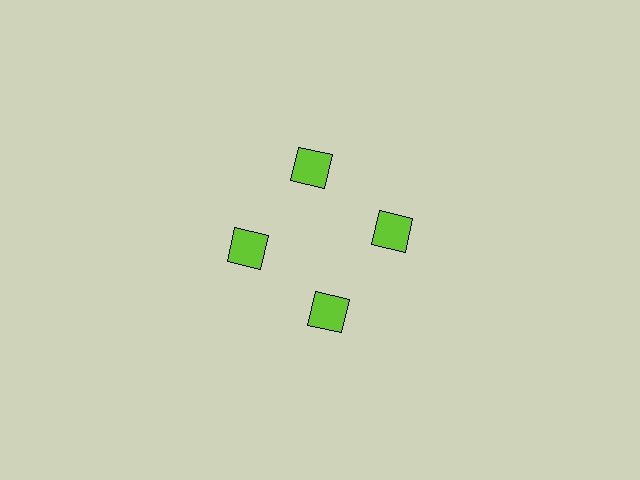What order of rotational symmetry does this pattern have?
This pattern has 4-fold rotational symmetry.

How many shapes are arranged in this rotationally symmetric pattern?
There are 4 shapes, arranged in 4 groups of 1.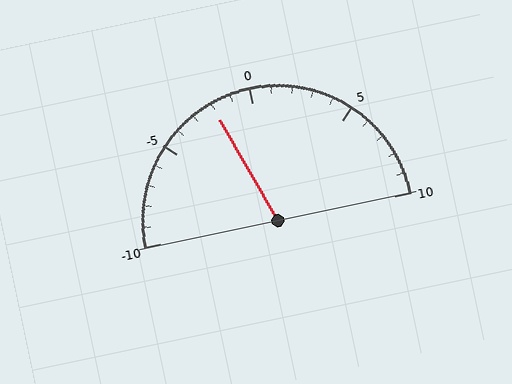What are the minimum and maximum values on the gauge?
The gauge ranges from -10 to 10.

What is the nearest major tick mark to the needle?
The nearest major tick mark is 0.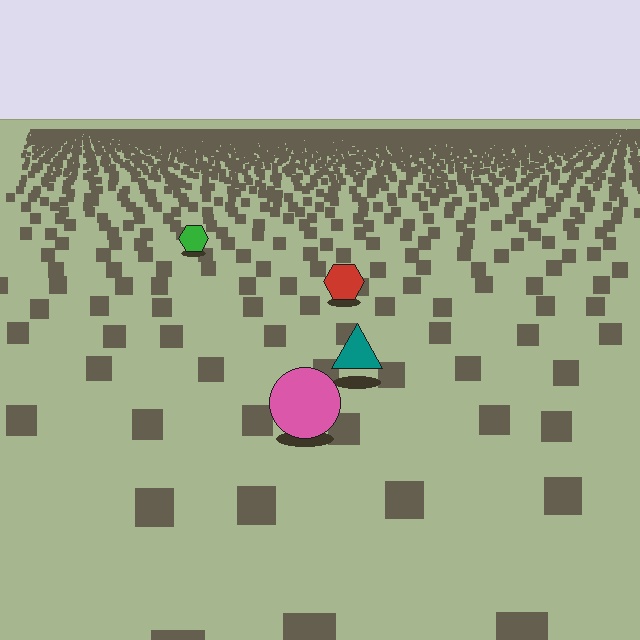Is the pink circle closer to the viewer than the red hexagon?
Yes. The pink circle is closer — you can tell from the texture gradient: the ground texture is coarser near it.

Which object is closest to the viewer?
The pink circle is closest. The texture marks near it are larger and more spread out.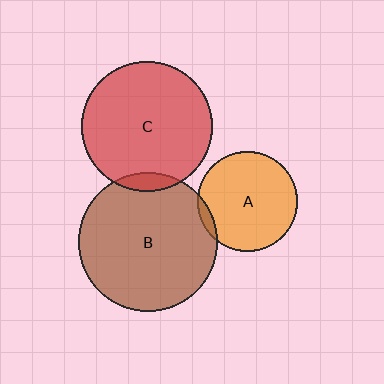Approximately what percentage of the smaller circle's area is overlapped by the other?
Approximately 5%.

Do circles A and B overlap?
Yes.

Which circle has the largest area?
Circle B (brown).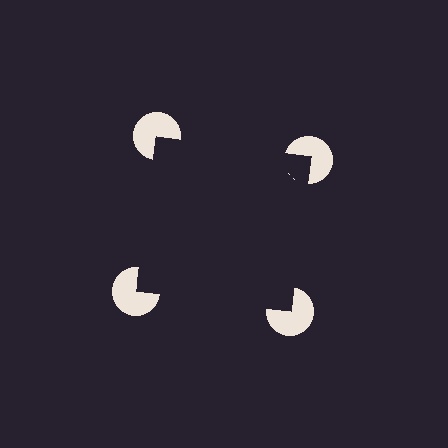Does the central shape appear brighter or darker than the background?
It typically appears slightly darker than the background, even though no actual brightness change is drawn.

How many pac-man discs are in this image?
There are 4 — one at each vertex of the illusory square.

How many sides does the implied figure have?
4 sides.